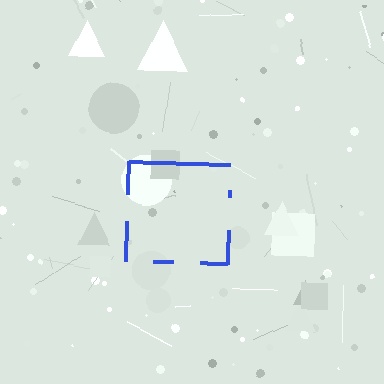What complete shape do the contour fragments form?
The contour fragments form a square.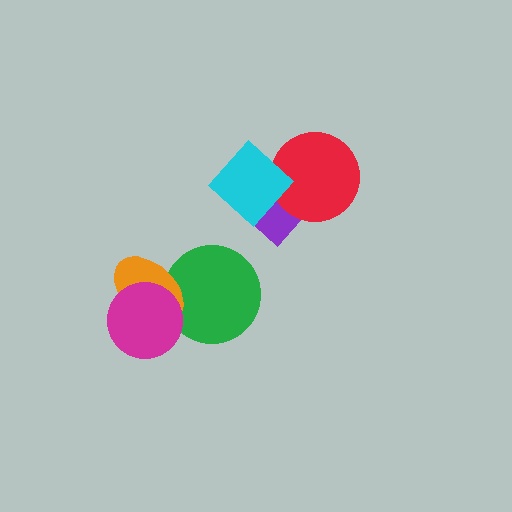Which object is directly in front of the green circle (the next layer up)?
The orange ellipse is directly in front of the green circle.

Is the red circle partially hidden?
Yes, it is partially covered by another shape.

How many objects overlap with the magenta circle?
2 objects overlap with the magenta circle.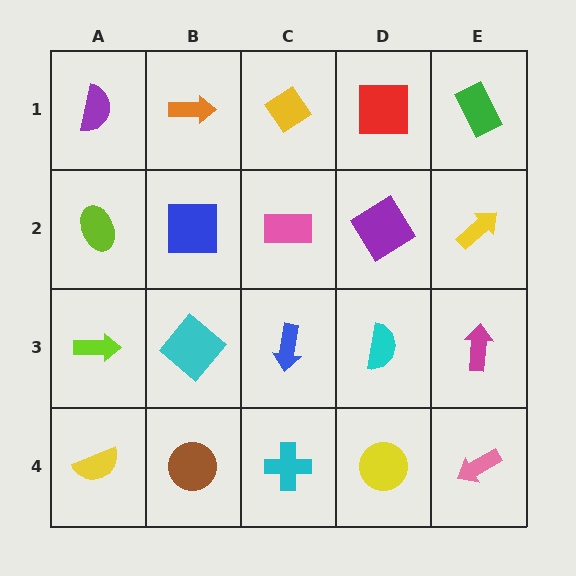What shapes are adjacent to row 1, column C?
A pink rectangle (row 2, column C), an orange arrow (row 1, column B), a red square (row 1, column D).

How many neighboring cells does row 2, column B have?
4.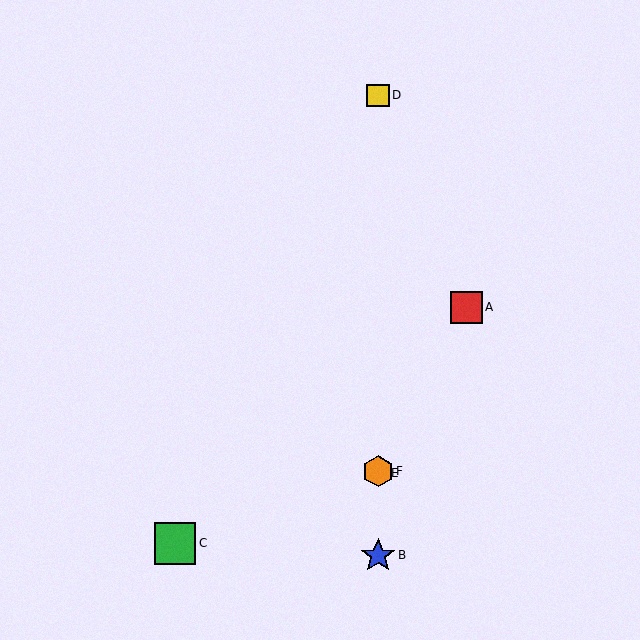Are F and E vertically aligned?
Yes, both are at x≈378.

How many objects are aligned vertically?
4 objects (B, D, E, F) are aligned vertically.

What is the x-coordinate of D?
Object D is at x≈378.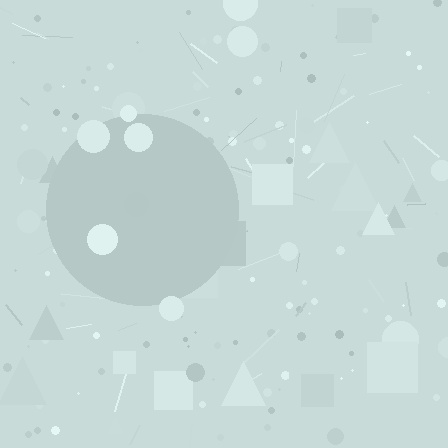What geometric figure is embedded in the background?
A circle is embedded in the background.